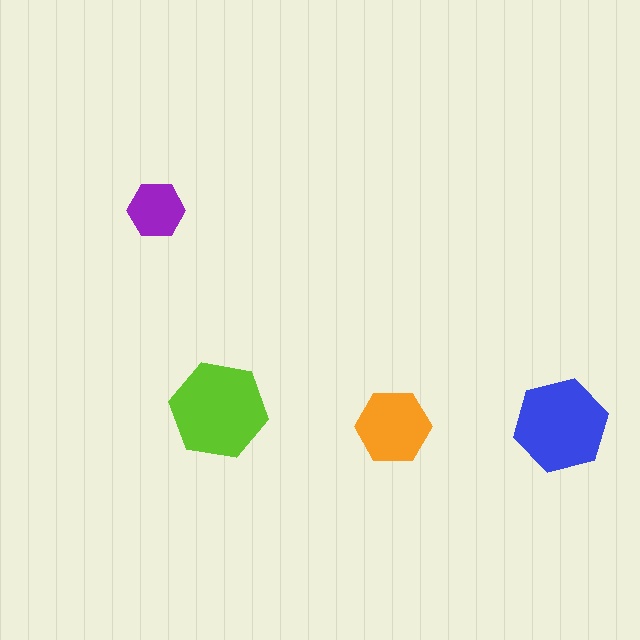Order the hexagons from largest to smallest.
the lime one, the blue one, the orange one, the purple one.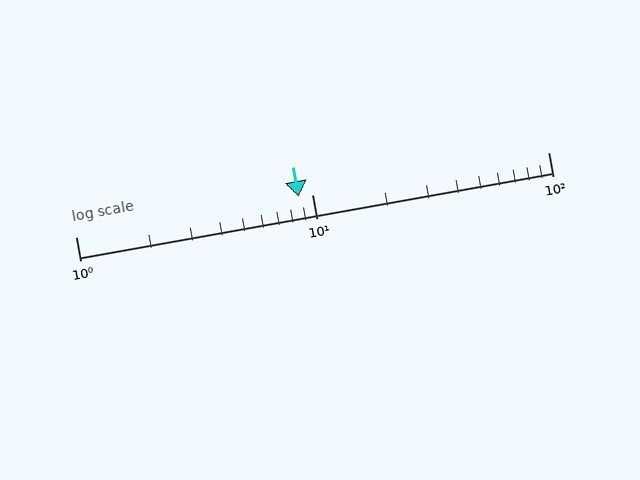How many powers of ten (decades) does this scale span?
The scale spans 2 decades, from 1 to 100.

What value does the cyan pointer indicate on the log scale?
The pointer indicates approximately 8.8.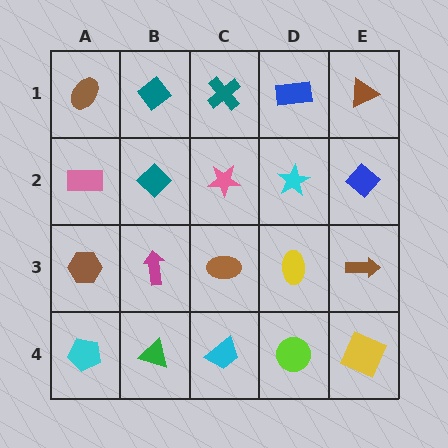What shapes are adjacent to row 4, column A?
A brown hexagon (row 3, column A), a green triangle (row 4, column B).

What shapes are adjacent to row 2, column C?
A teal cross (row 1, column C), a brown ellipse (row 3, column C), a teal diamond (row 2, column B), a cyan star (row 2, column D).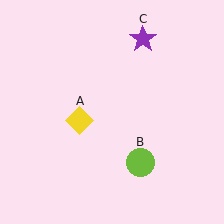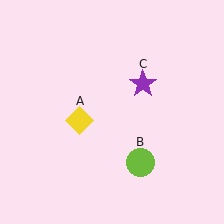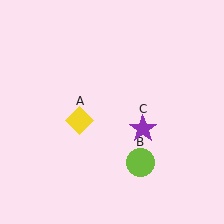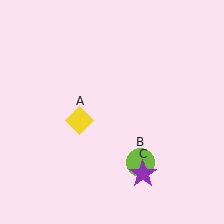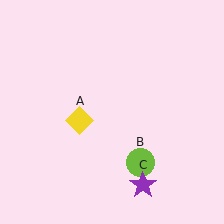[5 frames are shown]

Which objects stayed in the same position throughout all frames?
Yellow diamond (object A) and lime circle (object B) remained stationary.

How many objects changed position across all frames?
1 object changed position: purple star (object C).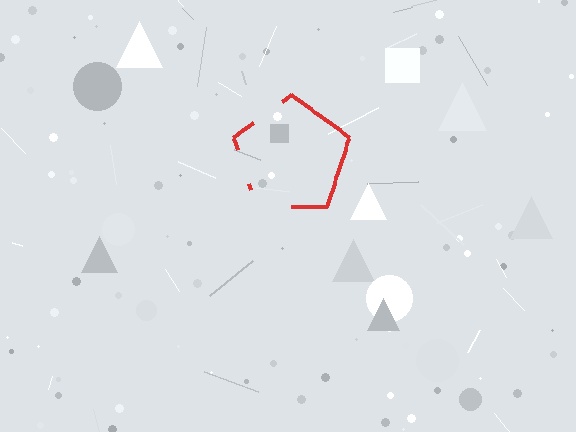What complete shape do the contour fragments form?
The contour fragments form a pentagon.